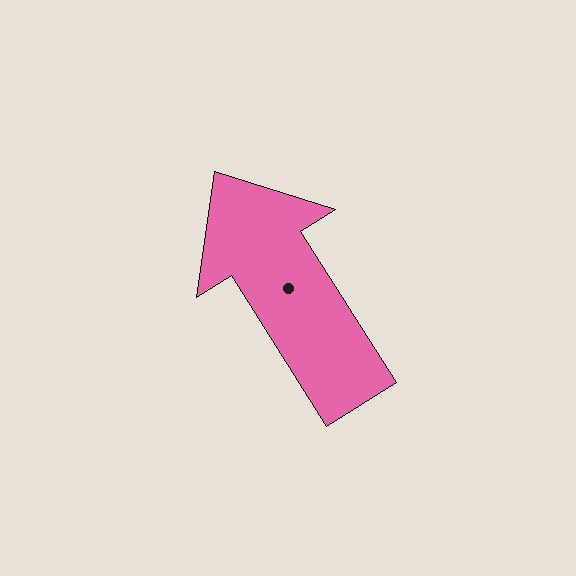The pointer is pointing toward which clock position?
Roughly 11 o'clock.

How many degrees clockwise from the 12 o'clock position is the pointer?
Approximately 328 degrees.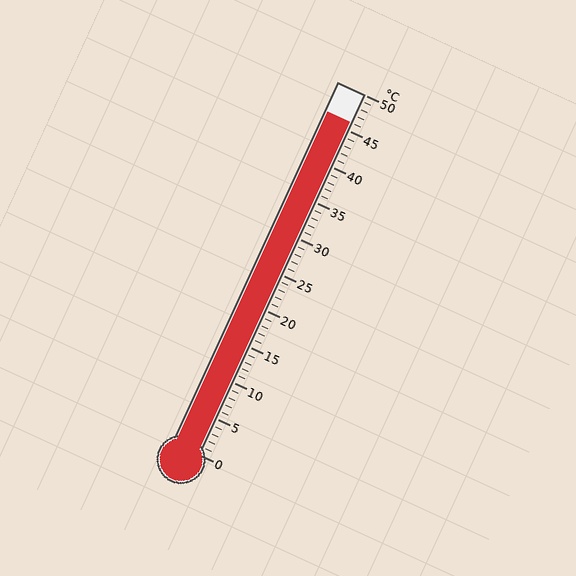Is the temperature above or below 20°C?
The temperature is above 20°C.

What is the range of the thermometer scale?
The thermometer scale ranges from 0°C to 50°C.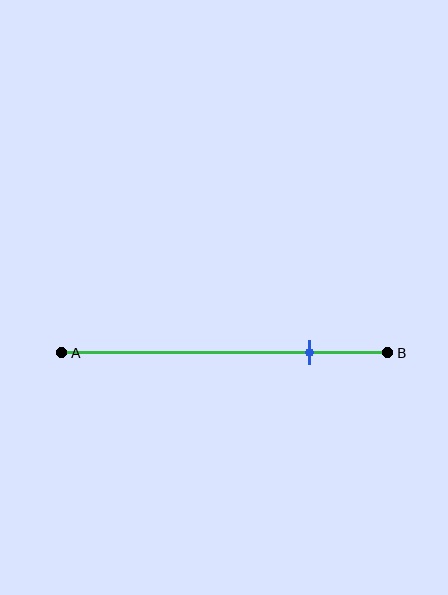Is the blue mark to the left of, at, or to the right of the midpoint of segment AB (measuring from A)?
The blue mark is to the right of the midpoint of segment AB.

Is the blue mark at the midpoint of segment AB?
No, the mark is at about 75% from A, not at the 50% midpoint.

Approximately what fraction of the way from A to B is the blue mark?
The blue mark is approximately 75% of the way from A to B.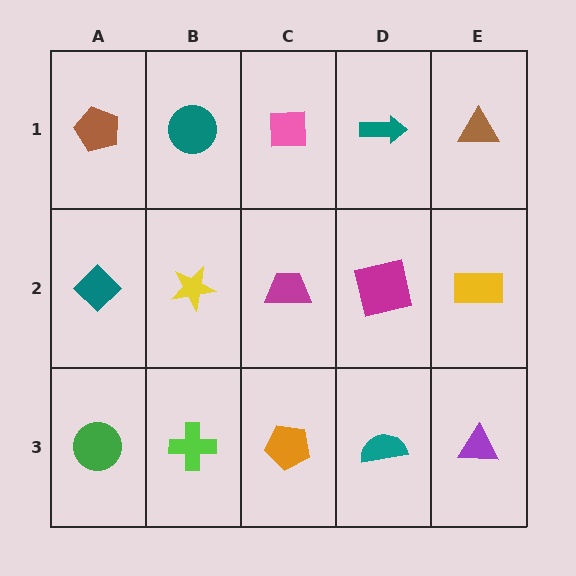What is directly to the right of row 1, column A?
A teal circle.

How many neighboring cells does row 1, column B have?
3.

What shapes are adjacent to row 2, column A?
A brown pentagon (row 1, column A), a green circle (row 3, column A), a yellow star (row 2, column B).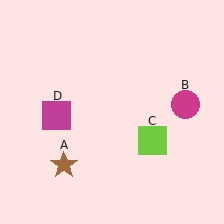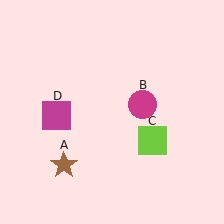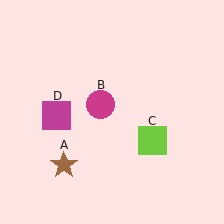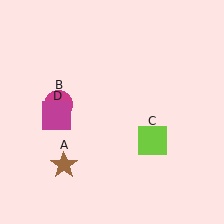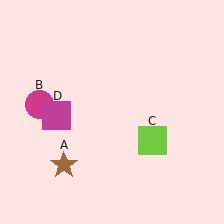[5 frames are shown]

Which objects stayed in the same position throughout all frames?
Brown star (object A) and lime square (object C) and magenta square (object D) remained stationary.